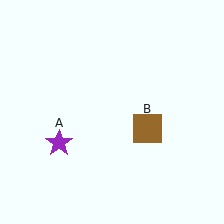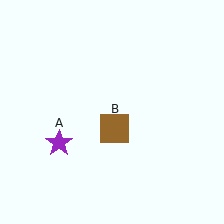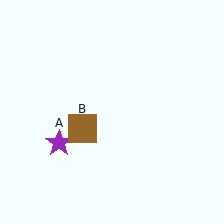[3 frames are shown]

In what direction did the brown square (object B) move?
The brown square (object B) moved left.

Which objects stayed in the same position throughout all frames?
Purple star (object A) remained stationary.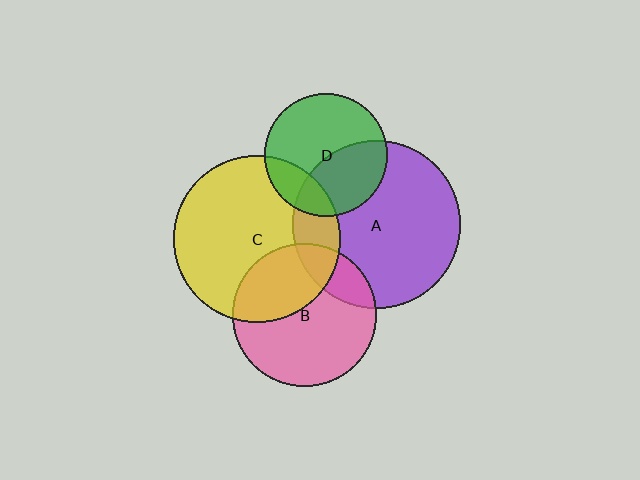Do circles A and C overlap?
Yes.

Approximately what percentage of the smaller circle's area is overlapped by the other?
Approximately 15%.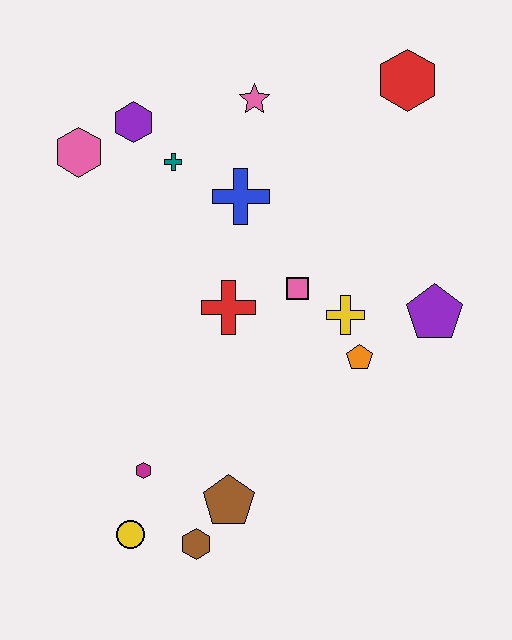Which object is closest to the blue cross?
The teal cross is closest to the blue cross.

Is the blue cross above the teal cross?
No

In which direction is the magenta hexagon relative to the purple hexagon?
The magenta hexagon is below the purple hexagon.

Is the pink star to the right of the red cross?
Yes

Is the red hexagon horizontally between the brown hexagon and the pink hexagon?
No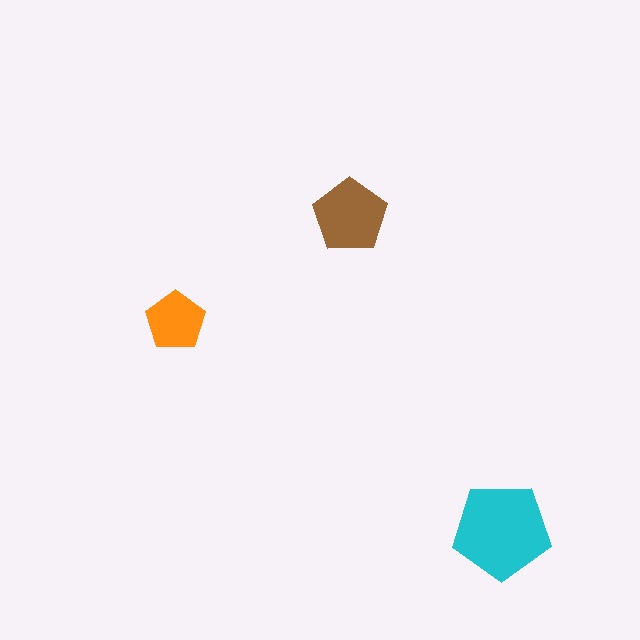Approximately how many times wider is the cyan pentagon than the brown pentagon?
About 1.5 times wider.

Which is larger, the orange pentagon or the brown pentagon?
The brown one.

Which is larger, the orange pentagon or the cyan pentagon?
The cyan one.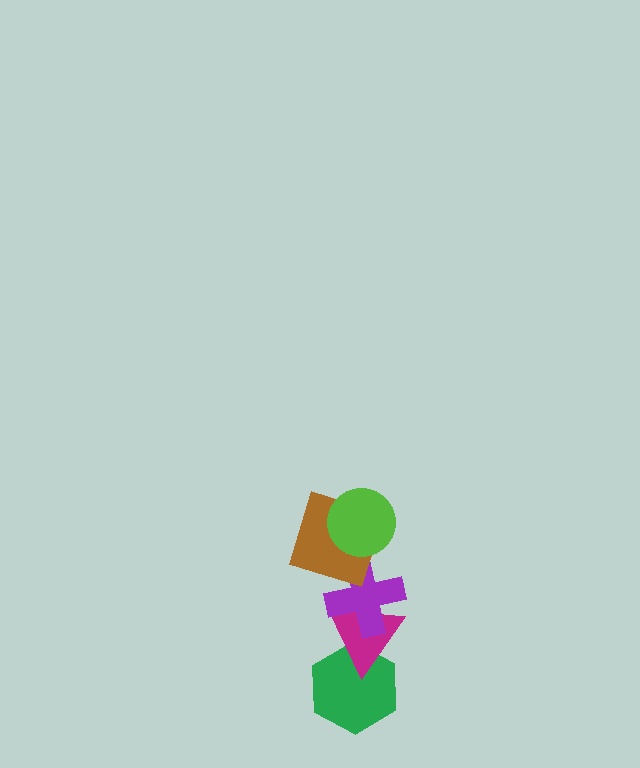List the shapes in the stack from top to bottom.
From top to bottom: the lime circle, the brown square, the purple cross, the magenta triangle, the green hexagon.